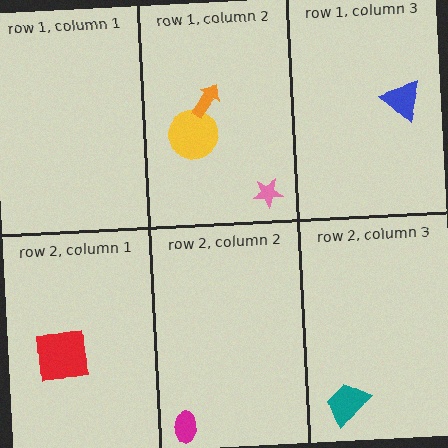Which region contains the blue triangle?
The row 1, column 3 region.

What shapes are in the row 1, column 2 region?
The yellow circle, the orange arrow, the pink star.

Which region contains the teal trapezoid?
The row 2, column 3 region.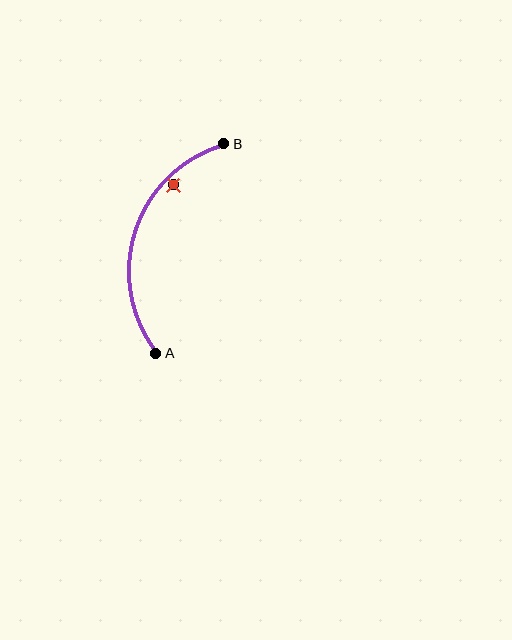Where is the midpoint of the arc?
The arc midpoint is the point on the curve farthest from the straight line joining A and B. It sits to the left of that line.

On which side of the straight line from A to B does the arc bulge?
The arc bulges to the left of the straight line connecting A and B.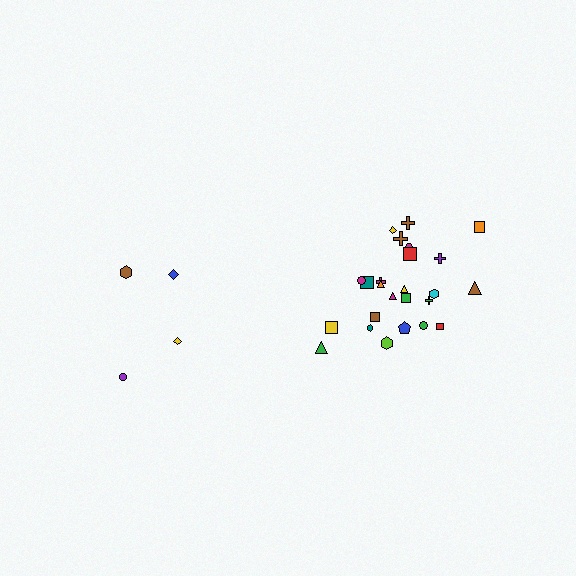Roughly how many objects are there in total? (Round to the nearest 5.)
Roughly 30 objects in total.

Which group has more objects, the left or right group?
The right group.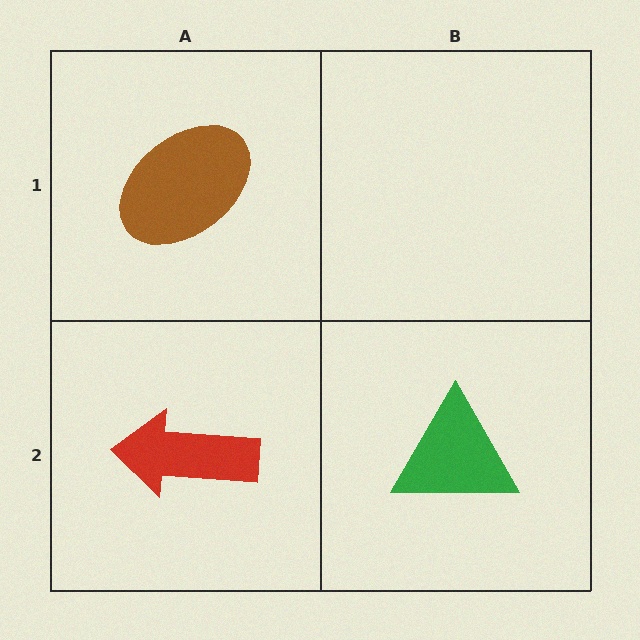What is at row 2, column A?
A red arrow.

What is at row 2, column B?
A green triangle.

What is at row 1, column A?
A brown ellipse.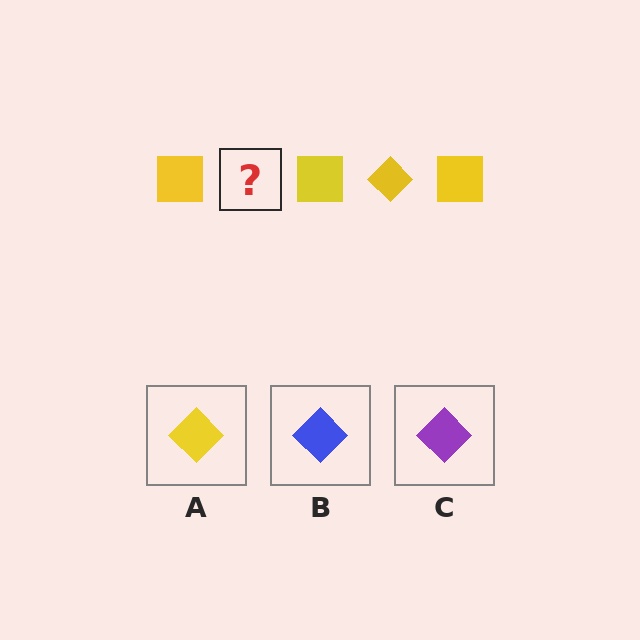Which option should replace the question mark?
Option A.